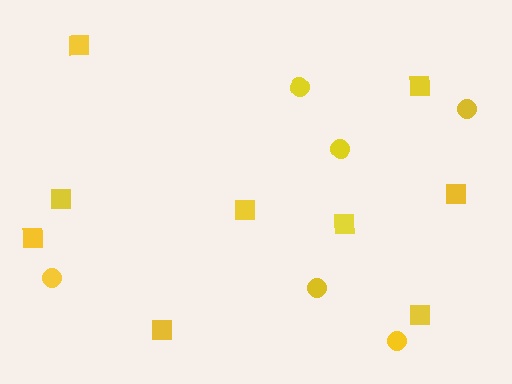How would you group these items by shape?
There are 2 groups: one group of squares (9) and one group of circles (6).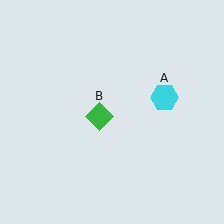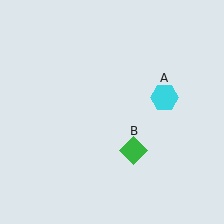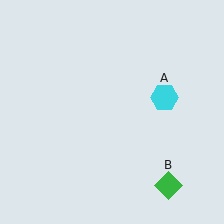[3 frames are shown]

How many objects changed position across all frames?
1 object changed position: green diamond (object B).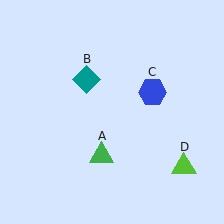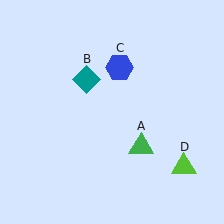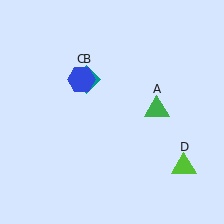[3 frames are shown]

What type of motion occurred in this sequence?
The green triangle (object A), blue hexagon (object C) rotated counterclockwise around the center of the scene.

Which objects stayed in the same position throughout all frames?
Teal diamond (object B) and lime triangle (object D) remained stationary.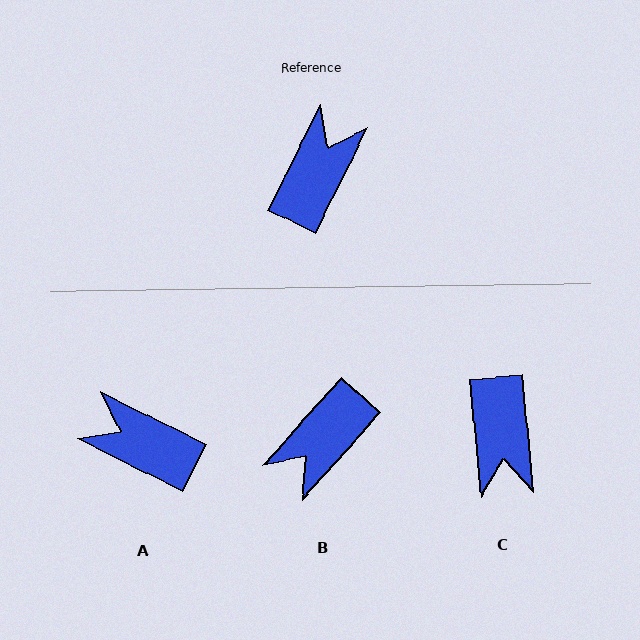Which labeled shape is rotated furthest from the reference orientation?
B, about 164 degrees away.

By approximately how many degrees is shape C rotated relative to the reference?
Approximately 148 degrees clockwise.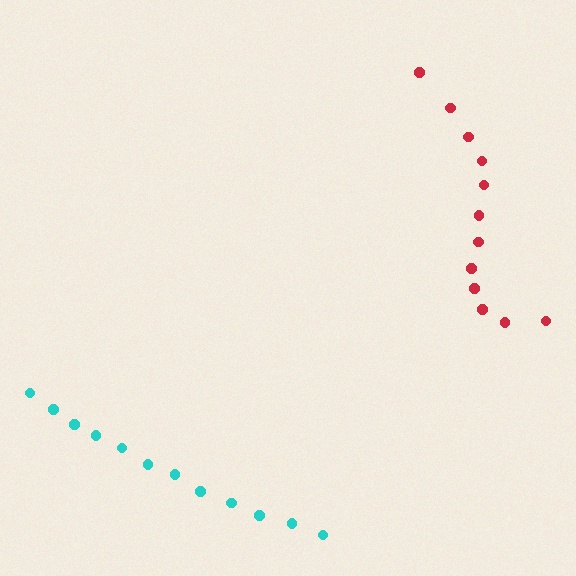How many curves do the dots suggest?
There are 2 distinct paths.